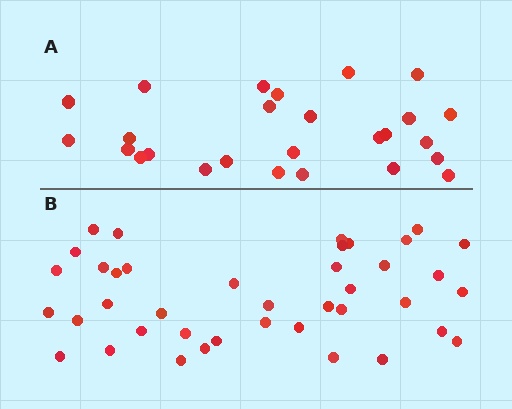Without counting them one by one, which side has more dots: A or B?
Region B (the bottom region) has more dots.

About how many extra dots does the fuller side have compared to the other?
Region B has approximately 15 more dots than region A.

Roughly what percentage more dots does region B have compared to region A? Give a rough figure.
About 55% more.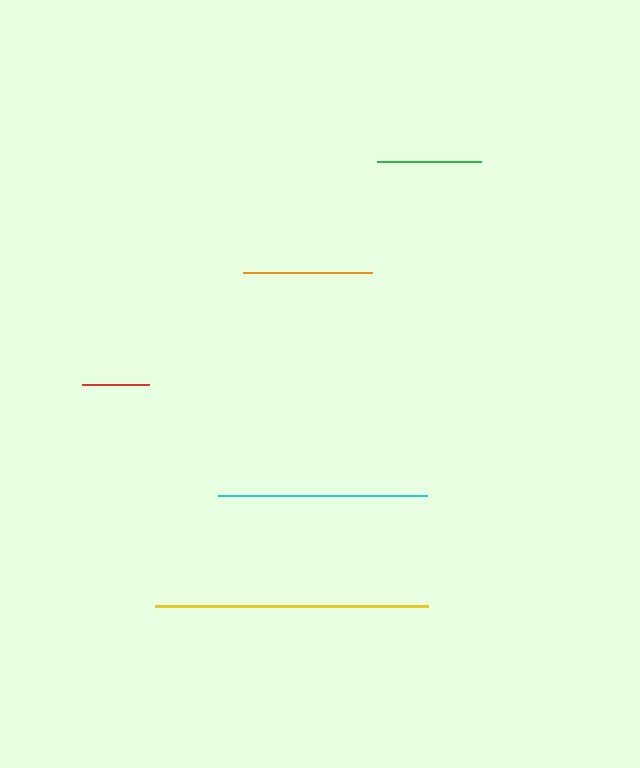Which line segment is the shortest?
The red line is the shortest at approximately 68 pixels.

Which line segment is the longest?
The yellow line is the longest at approximately 273 pixels.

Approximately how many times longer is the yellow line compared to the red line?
The yellow line is approximately 4.0 times the length of the red line.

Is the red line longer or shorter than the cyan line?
The cyan line is longer than the red line.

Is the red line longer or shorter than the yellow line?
The yellow line is longer than the red line.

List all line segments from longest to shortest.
From longest to shortest: yellow, cyan, orange, green, red.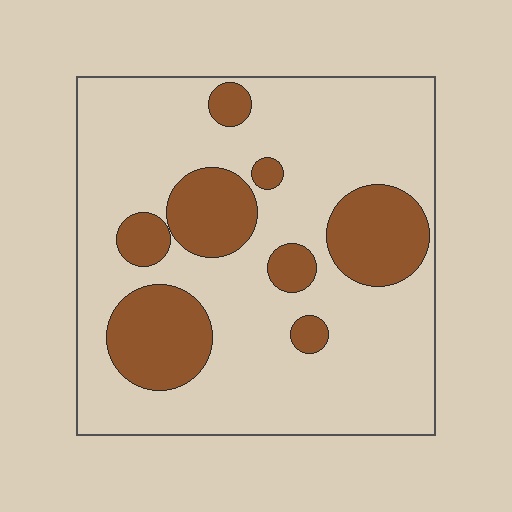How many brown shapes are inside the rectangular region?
8.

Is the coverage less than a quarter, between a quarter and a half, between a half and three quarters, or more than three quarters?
Less than a quarter.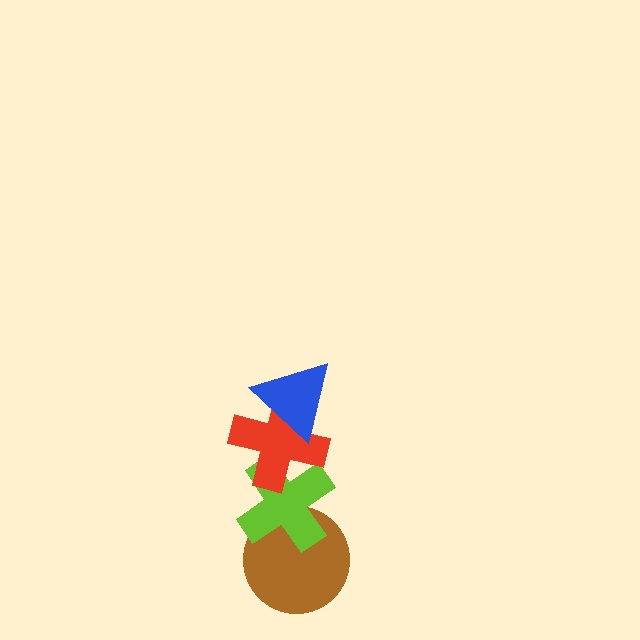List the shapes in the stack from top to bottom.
From top to bottom: the blue triangle, the red cross, the lime cross, the brown circle.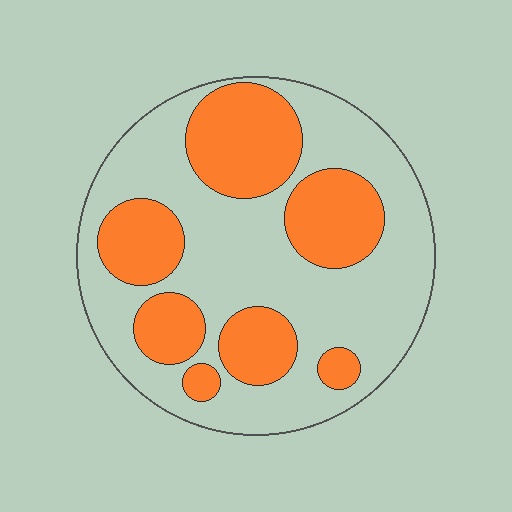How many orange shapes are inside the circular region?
7.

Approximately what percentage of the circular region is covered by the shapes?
Approximately 35%.